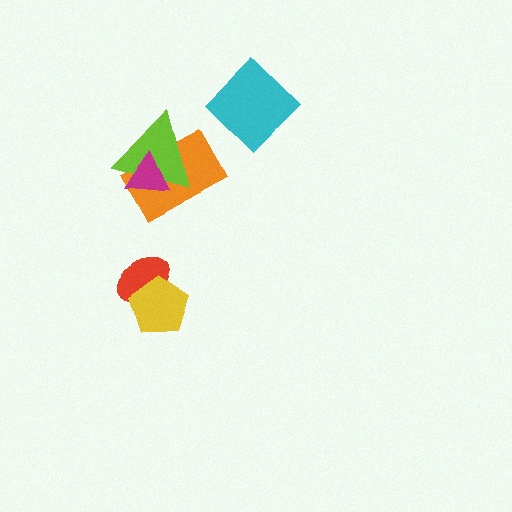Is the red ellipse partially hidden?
Yes, it is partially covered by another shape.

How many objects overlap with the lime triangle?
2 objects overlap with the lime triangle.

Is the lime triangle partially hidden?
Yes, it is partially covered by another shape.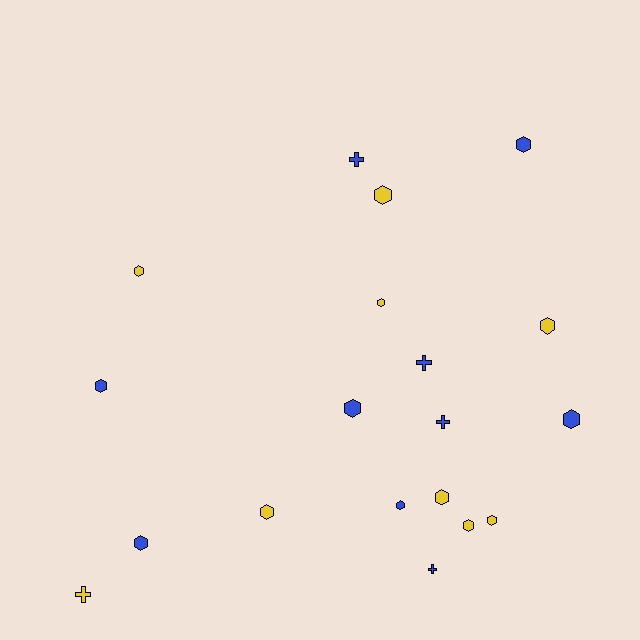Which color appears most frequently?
Blue, with 10 objects.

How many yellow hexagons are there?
There are 8 yellow hexagons.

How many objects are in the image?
There are 19 objects.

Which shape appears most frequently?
Hexagon, with 14 objects.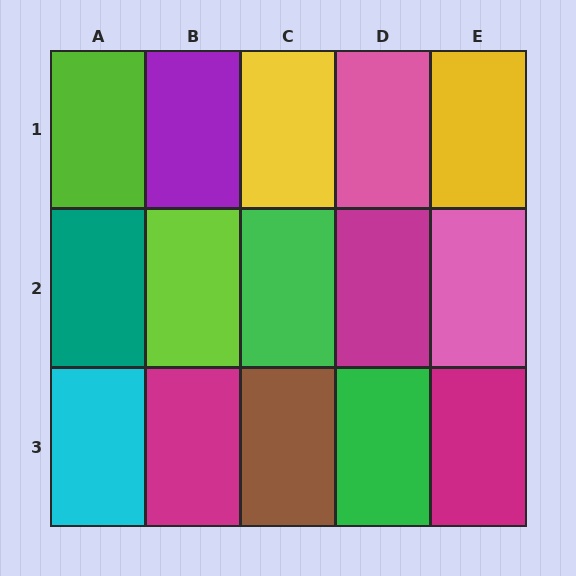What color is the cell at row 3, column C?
Brown.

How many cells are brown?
1 cell is brown.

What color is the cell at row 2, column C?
Green.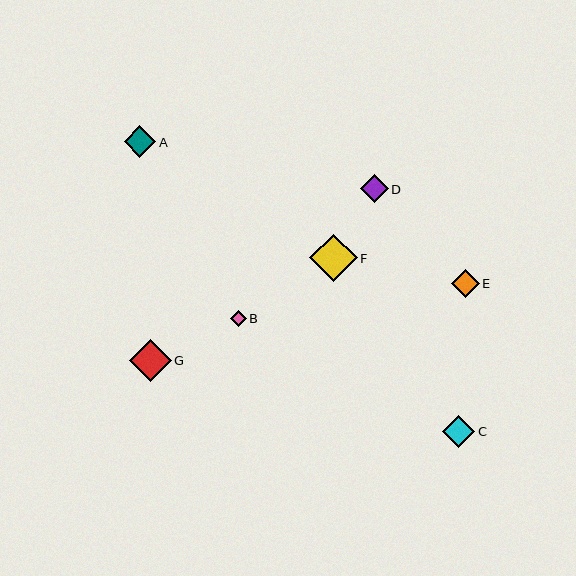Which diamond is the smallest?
Diamond B is the smallest with a size of approximately 16 pixels.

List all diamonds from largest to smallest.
From largest to smallest: F, G, C, A, D, E, B.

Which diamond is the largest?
Diamond F is the largest with a size of approximately 47 pixels.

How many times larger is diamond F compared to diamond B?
Diamond F is approximately 2.9 times the size of diamond B.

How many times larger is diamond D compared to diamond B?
Diamond D is approximately 1.8 times the size of diamond B.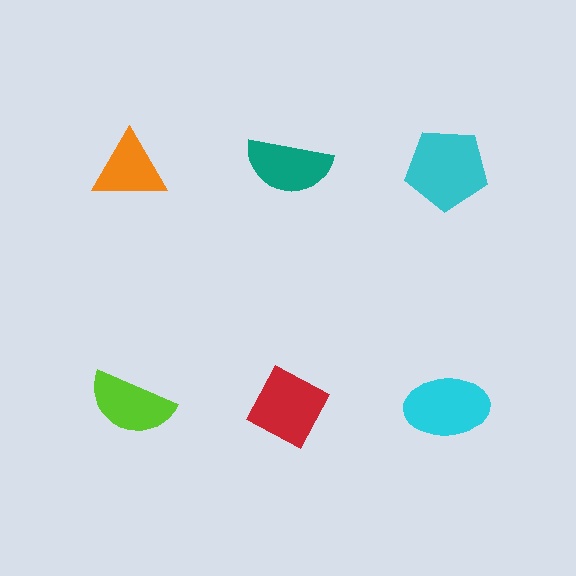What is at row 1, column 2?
A teal semicircle.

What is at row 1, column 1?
An orange triangle.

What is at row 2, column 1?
A lime semicircle.